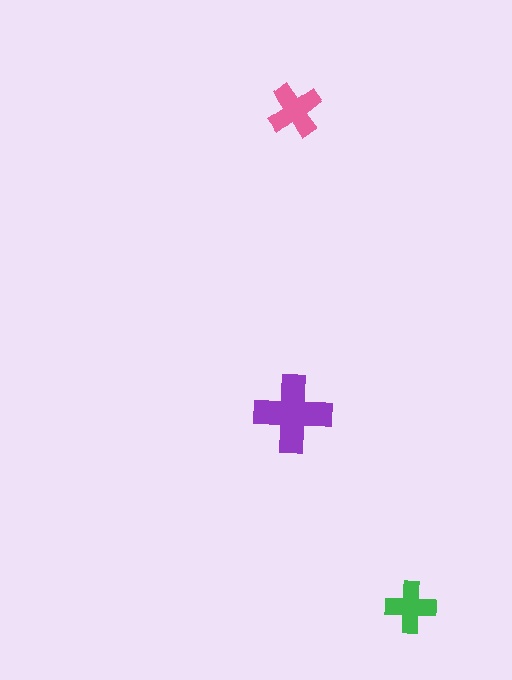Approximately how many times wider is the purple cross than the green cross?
About 1.5 times wider.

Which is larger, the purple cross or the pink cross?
The purple one.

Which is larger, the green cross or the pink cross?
The pink one.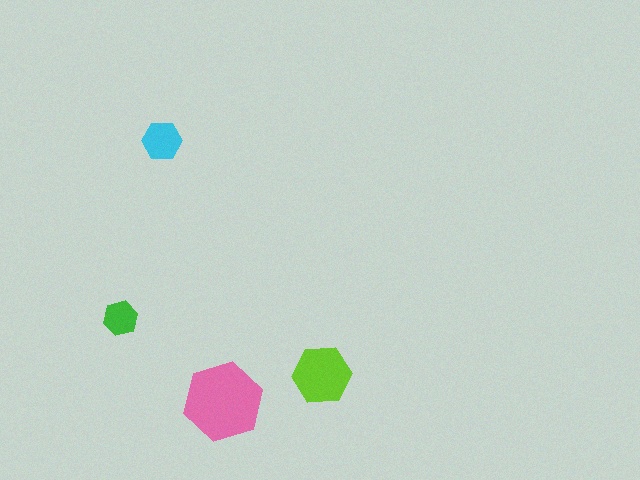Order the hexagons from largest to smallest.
the pink one, the lime one, the cyan one, the green one.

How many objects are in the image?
There are 4 objects in the image.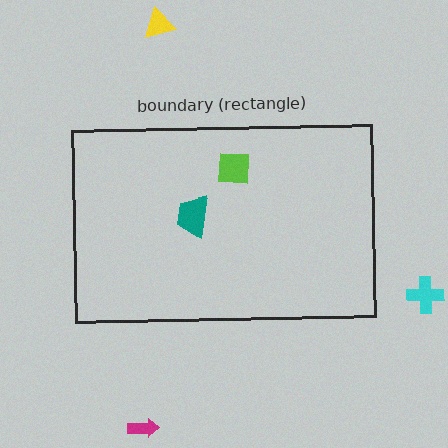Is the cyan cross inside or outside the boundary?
Outside.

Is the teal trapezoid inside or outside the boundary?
Inside.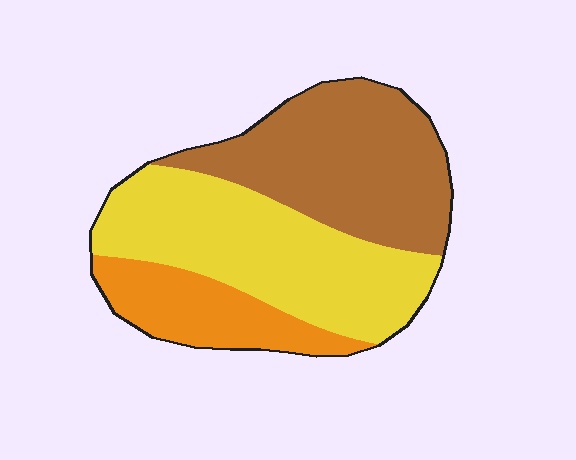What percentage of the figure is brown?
Brown covers about 40% of the figure.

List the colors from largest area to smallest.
From largest to smallest: yellow, brown, orange.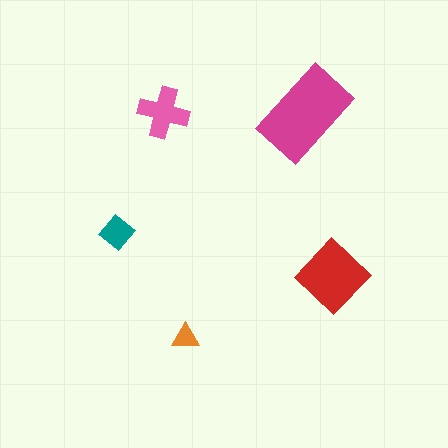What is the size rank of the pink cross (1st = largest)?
3rd.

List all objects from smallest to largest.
The orange triangle, the teal diamond, the pink cross, the red diamond, the magenta rectangle.